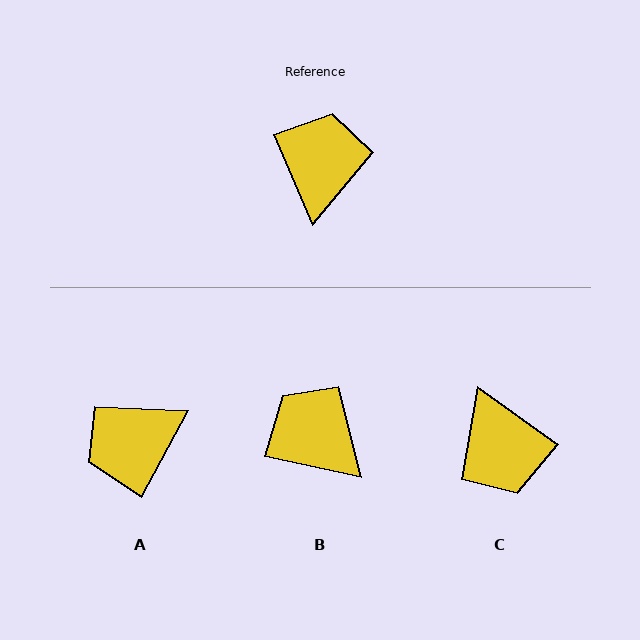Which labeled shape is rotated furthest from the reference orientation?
C, about 149 degrees away.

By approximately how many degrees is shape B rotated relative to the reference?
Approximately 54 degrees counter-clockwise.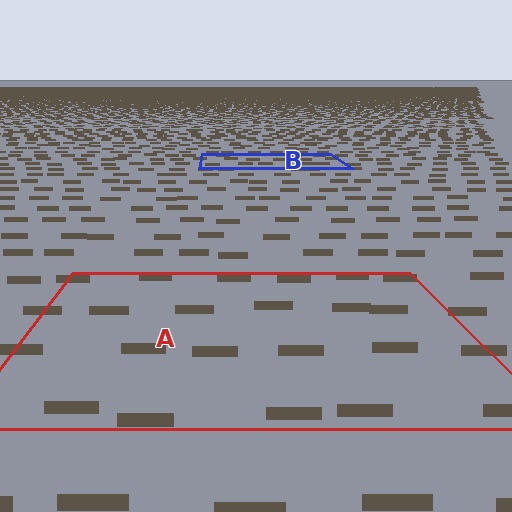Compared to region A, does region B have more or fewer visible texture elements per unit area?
Region B has more texture elements per unit area — they are packed more densely because it is farther away.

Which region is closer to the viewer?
Region A is closer. The texture elements there are larger and more spread out.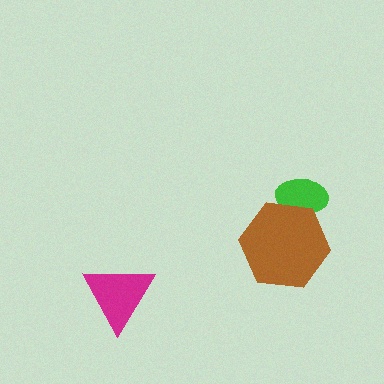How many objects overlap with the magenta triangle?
0 objects overlap with the magenta triangle.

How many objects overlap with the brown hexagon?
1 object overlaps with the brown hexagon.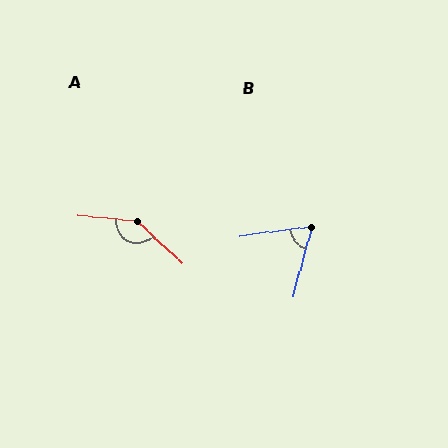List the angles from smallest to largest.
B (68°), A (142°).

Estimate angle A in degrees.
Approximately 142 degrees.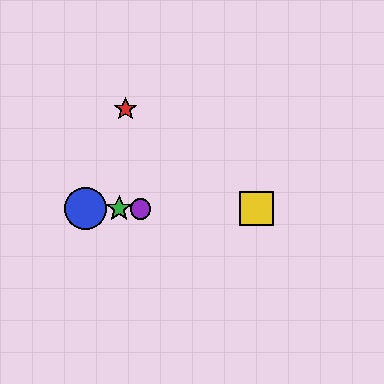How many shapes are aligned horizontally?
4 shapes (the blue circle, the green star, the yellow square, the purple circle) are aligned horizontally.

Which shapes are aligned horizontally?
The blue circle, the green star, the yellow square, the purple circle are aligned horizontally.